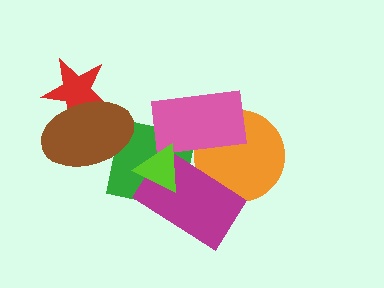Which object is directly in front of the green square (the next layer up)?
The brown ellipse is directly in front of the green square.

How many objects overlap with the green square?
4 objects overlap with the green square.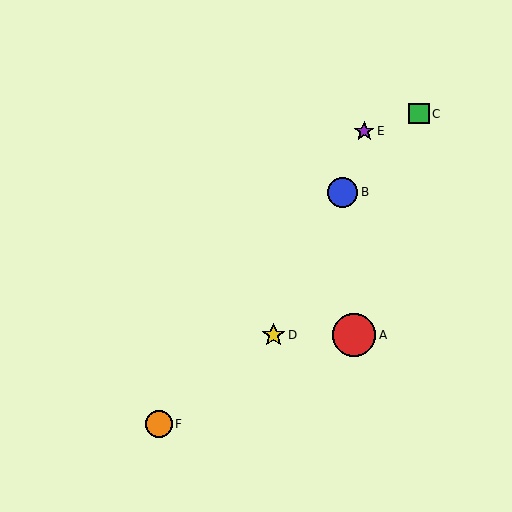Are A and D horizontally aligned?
Yes, both are at y≈335.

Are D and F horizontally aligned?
No, D is at y≈335 and F is at y≈424.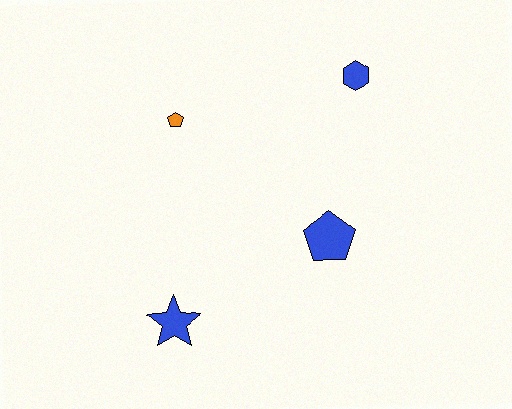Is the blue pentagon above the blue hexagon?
No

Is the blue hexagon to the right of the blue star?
Yes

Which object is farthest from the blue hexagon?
The blue star is farthest from the blue hexagon.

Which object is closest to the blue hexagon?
The blue pentagon is closest to the blue hexagon.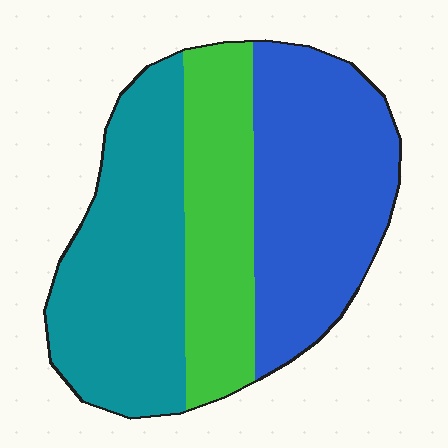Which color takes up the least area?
Green, at roughly 25%.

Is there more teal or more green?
Teal.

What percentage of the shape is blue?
Blue covers 38% of the shape.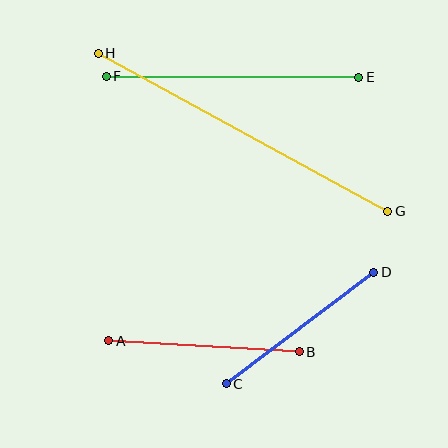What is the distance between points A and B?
The distance is approximately 191 pixels.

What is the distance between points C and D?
The distance is approximately 185 pixels.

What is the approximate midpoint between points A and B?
The midpoint is at approximately (204, 346) pixels.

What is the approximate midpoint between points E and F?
The midpoint is at approximately (232, 77) pixels.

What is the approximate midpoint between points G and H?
The midpoint is at approximately (243, 132) pixels.